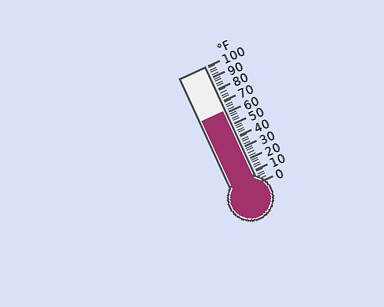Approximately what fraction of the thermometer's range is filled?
The thermometer is filled to approximately 60% of its range.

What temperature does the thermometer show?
The thermometer shows approximately 62°F.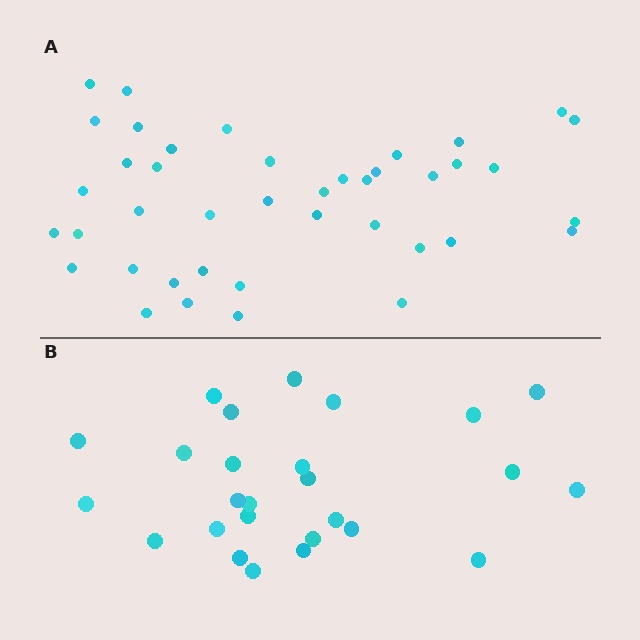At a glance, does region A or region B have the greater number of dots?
Region A (the top region) has more dots.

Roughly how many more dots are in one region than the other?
Region A has approximately 15 more dots than region B.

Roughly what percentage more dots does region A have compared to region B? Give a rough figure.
About 60% more.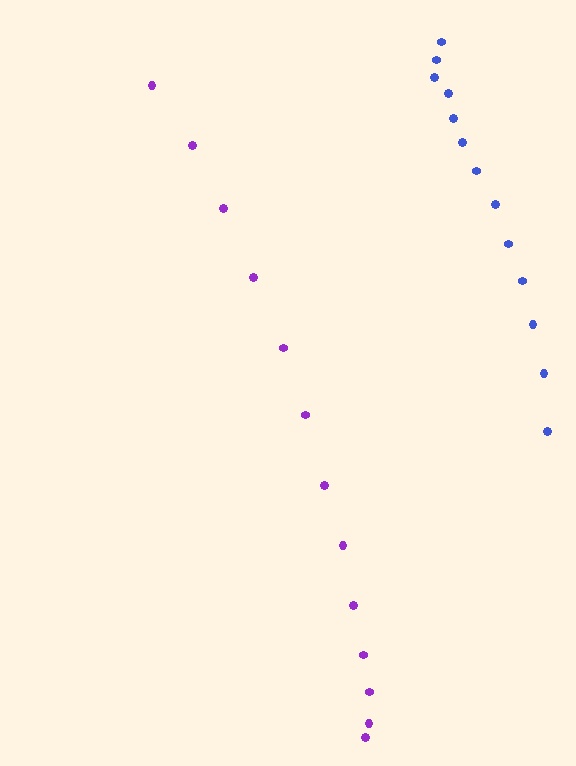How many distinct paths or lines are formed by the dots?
There are 2 distinct paths.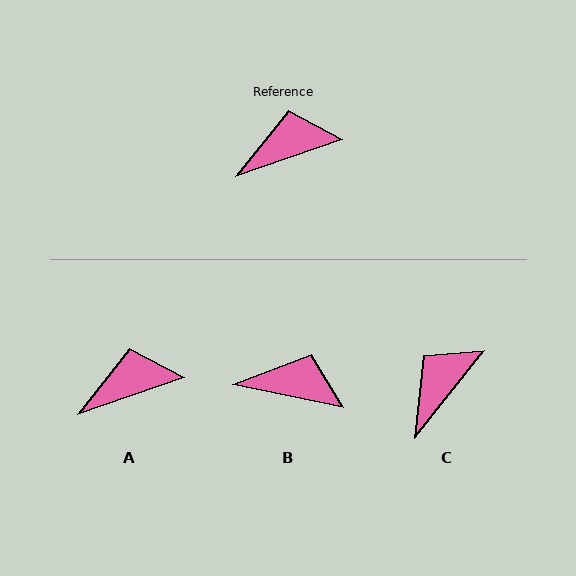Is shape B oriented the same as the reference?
No, it is off by about 31 degrees.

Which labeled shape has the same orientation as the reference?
A.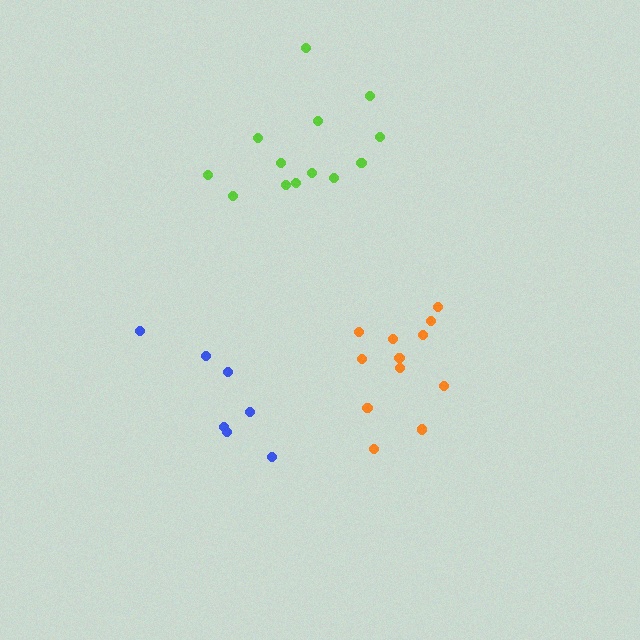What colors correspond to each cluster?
The clusters are colored: orange, blue, lime.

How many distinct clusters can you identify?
There are 3 distinct clusters.